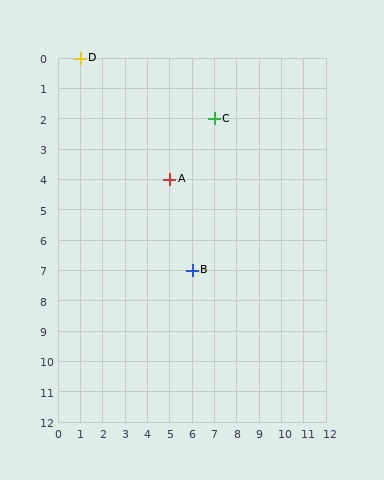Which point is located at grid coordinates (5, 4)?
Point A is at (5, 4).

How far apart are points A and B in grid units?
Points A and B are 1 column and 3 rows apart (about 3.2 grid units diagonally).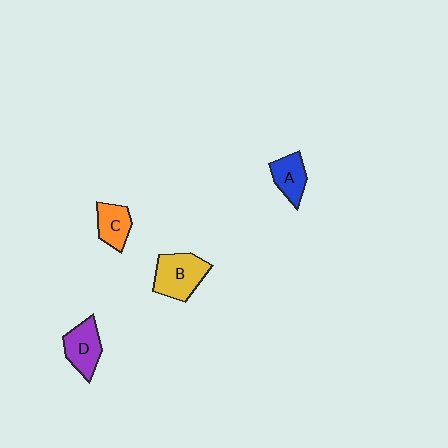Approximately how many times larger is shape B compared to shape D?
Approximately 1.3 times.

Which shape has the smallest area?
Shape C (orange).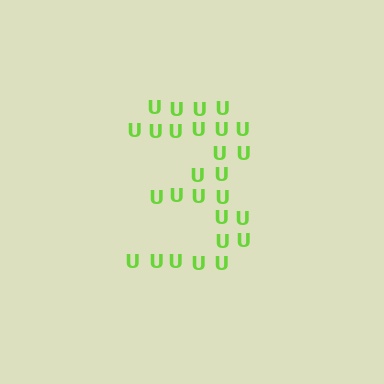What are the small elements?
The small elements are letter U's.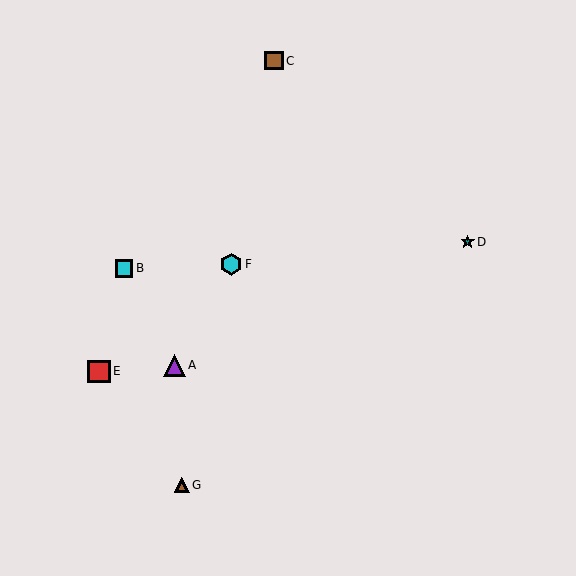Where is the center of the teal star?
The center of the teal star is at (468, 242).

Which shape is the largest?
The red square (labeled E) is the largest.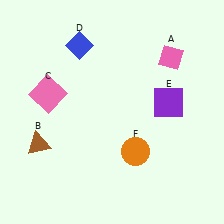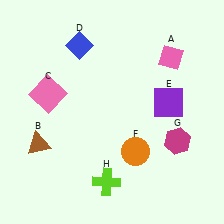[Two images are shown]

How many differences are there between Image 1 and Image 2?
There are 2 differences between the two images.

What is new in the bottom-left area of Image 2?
A lime cross (H) was added in the bottom-left area of Image 2.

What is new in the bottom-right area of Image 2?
A magenta hexagon (G) was added in the bottom-right area of Image 2.